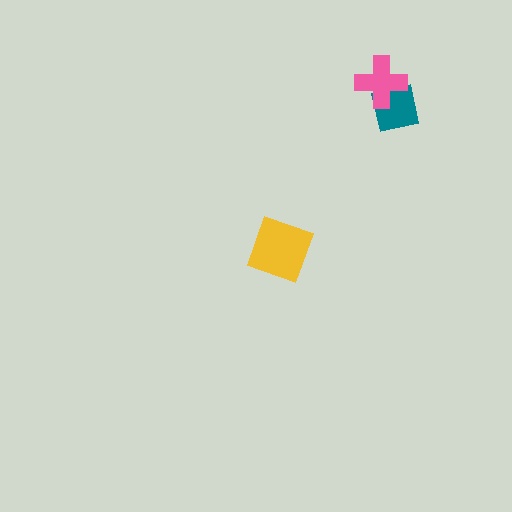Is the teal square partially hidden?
Yes, it is partially covered by another shape.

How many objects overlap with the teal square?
1 object overlaps with the teal square.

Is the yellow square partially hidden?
No, no other shape covers it.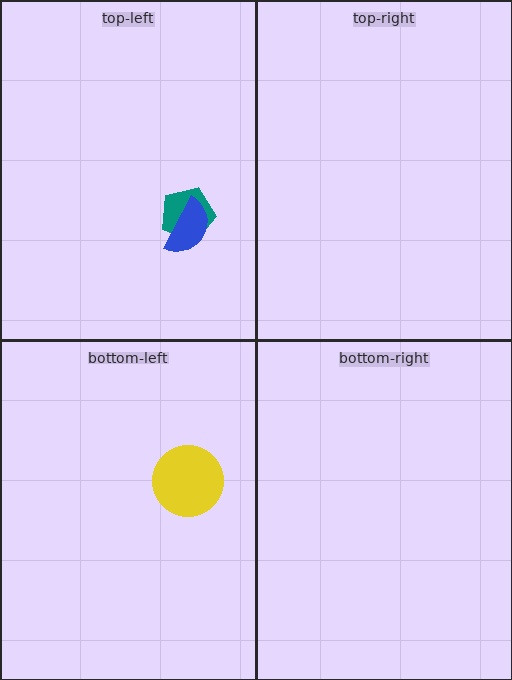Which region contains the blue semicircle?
The top-left region.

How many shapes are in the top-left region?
2.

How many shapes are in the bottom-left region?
1.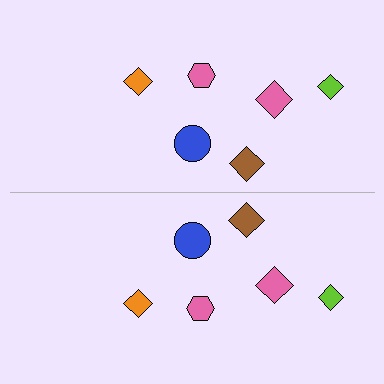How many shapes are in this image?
There are 12 shapes in this image.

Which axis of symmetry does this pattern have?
The pattern has a horizontal axis of symmetry running through the center of the image.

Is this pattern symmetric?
Yes, this pattern has bilateral (reflection) symmetry.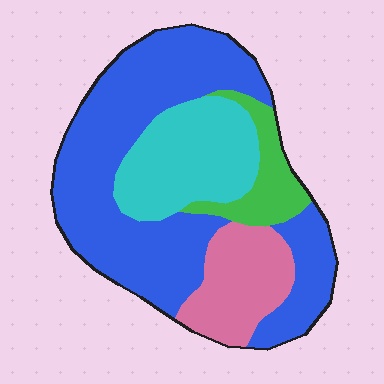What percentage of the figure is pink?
Pink takes up less than a quarter of the figure.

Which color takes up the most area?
Blue, at roughly 55%.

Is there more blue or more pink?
Blue.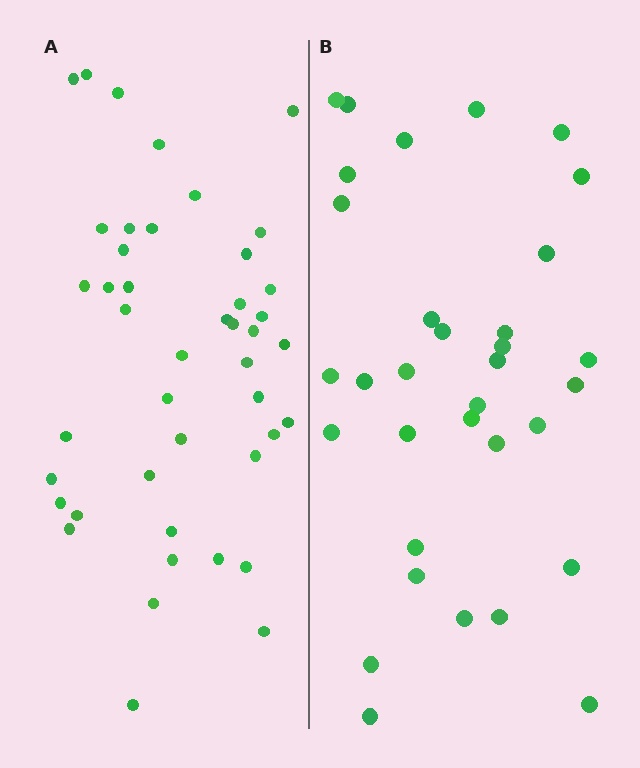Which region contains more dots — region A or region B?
Region A (the left region) has more dots.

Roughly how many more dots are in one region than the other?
Region A has roughly 12 or so more dots than region B.